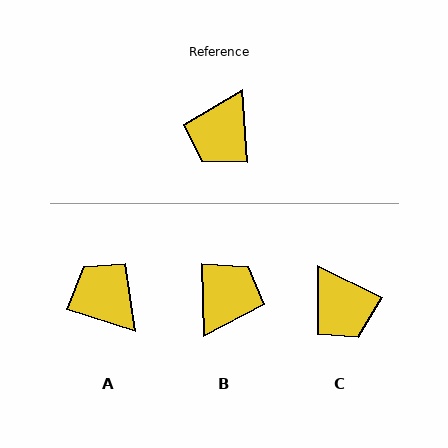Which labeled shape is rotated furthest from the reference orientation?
B, about 178 degrees away.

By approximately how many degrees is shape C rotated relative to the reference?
Approximately 60 degrees counter-clockwise.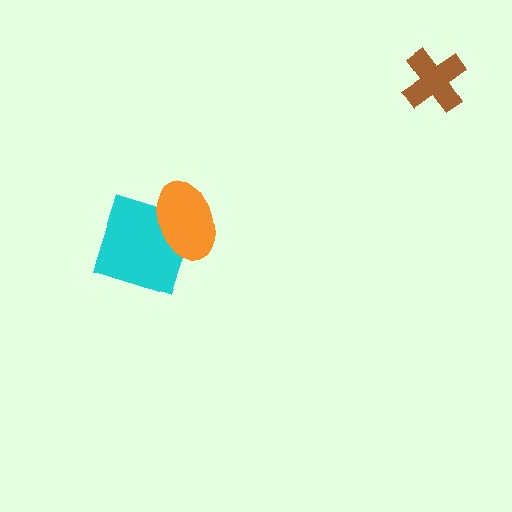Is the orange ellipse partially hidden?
No, no other shape covers it.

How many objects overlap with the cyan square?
1 object overlaps with the cyan square.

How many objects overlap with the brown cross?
0 objects overlap with the brown cross.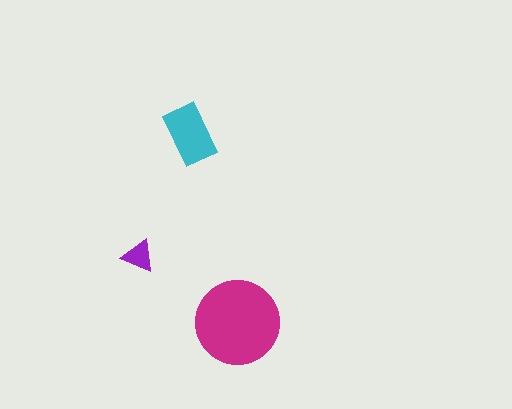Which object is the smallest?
The purple triangle.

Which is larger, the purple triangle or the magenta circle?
The magenta circle.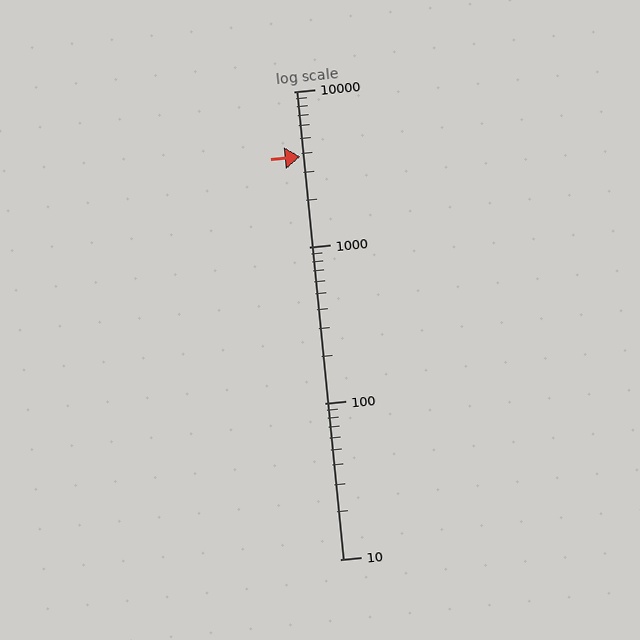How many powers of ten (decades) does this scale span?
The scale spans 3 decades, from 10 to 10000.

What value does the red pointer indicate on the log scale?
The pointer indicates approximately 3800.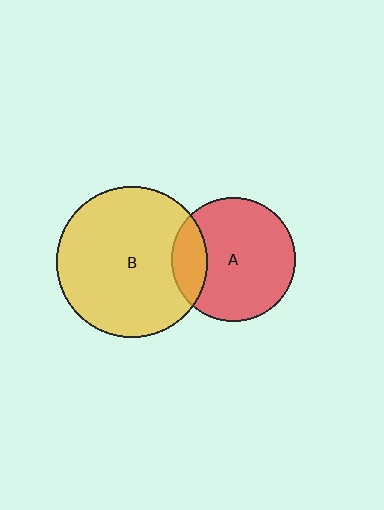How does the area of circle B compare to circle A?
Approximately 1.5 times.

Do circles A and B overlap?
Yes.